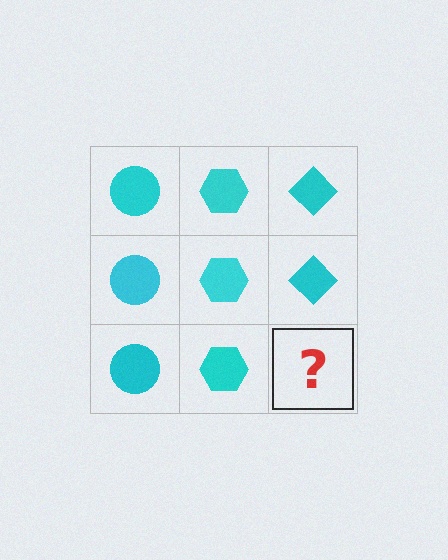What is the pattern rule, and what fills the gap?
The rule is that each column has a consistent shape. The gap should be filled with a cyan diamond.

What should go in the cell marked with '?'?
The missing cell should contain a cyan diamond.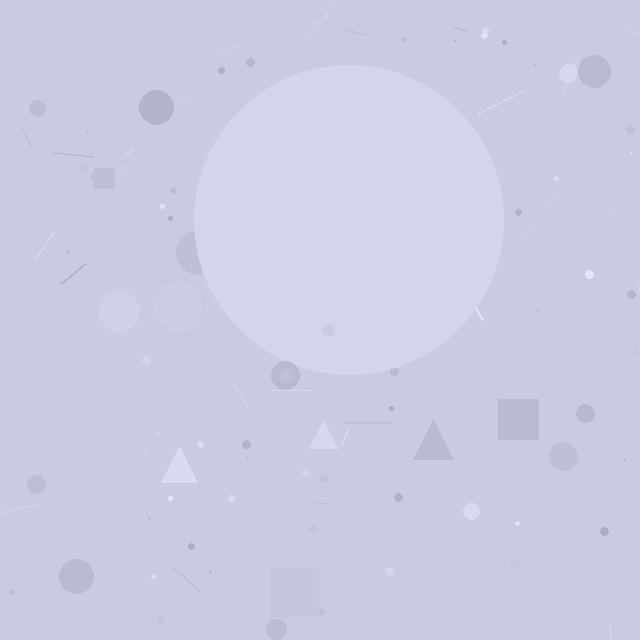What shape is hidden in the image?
A circle is hidden in the image.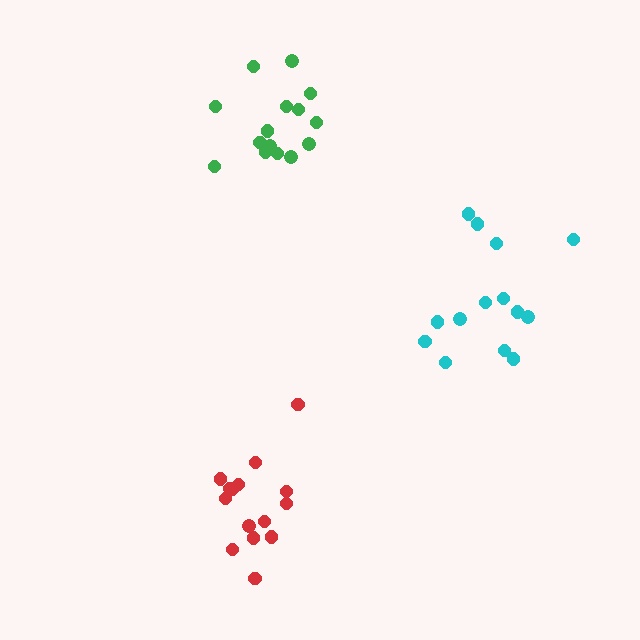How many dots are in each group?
Group 1: 15 dots, Group 2: 14 dots, Group 3: 15 dots (44 total).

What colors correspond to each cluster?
The clusters are colored: red, cyan, green.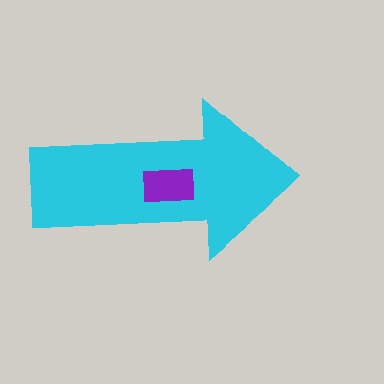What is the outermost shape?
The cyan arrow.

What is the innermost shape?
The purple rectangle.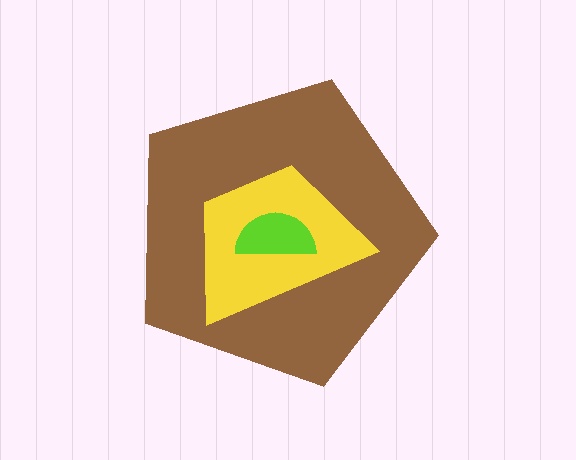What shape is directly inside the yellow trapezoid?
The lime semicircle.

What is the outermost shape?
The brown pentagon.